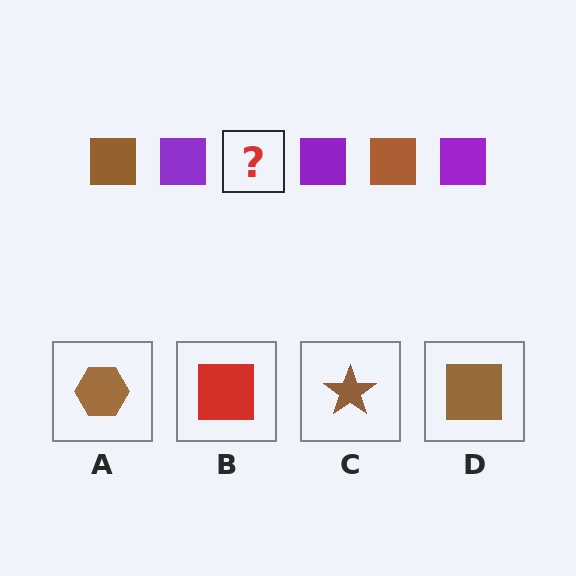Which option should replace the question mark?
Option D.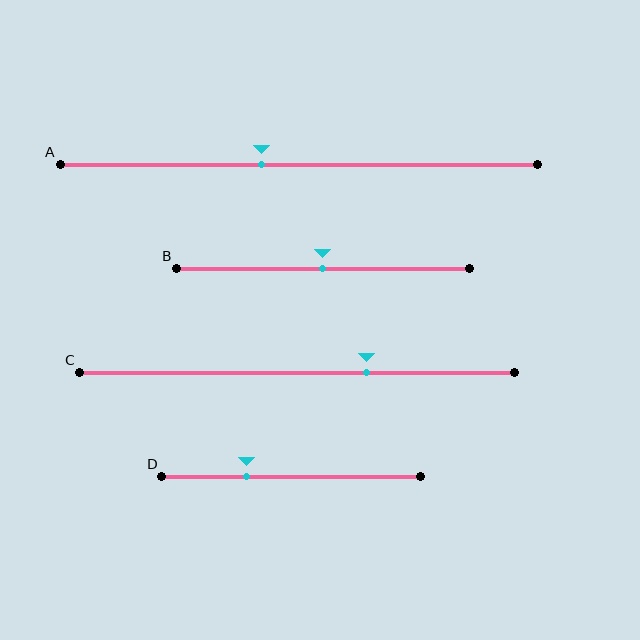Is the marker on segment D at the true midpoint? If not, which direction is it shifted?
No, the marker on segment D is shifted to the left by about 17% of the segment length.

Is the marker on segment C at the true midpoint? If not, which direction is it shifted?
No, the marker on segment C is shifted to the right by about 16% of the segment length.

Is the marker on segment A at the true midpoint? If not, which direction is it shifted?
No, the marker on segment A is shifted to the left by about 8% of the segment length.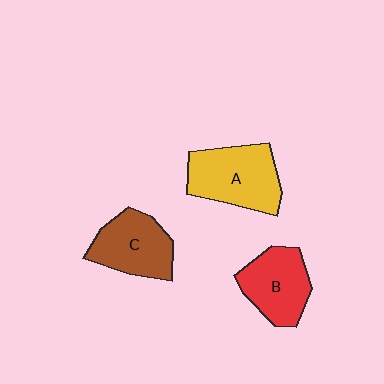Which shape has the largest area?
Shape A (yellow).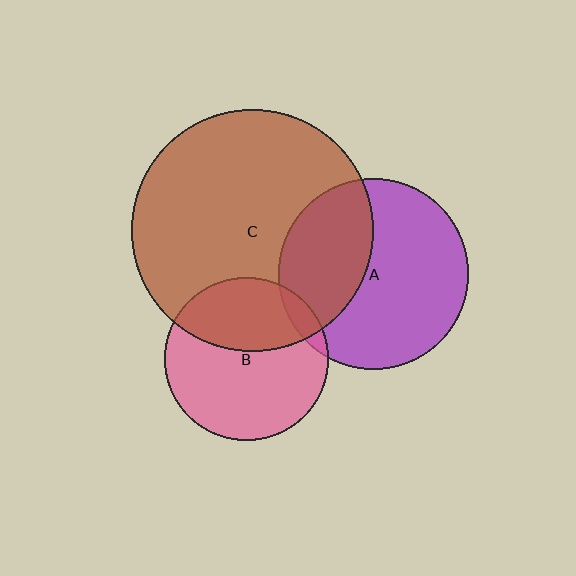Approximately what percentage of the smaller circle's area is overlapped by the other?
Approximately 35%.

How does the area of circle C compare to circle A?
Approximately 1.6 times.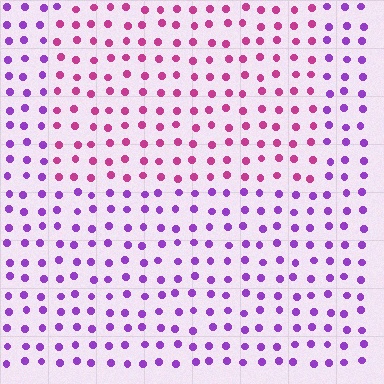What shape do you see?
I see a rectangle.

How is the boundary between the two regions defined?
The boundary is defined purely by a slight shift in hue (about 43 degrees). Spacing, size, and orientation are identical on both sides.